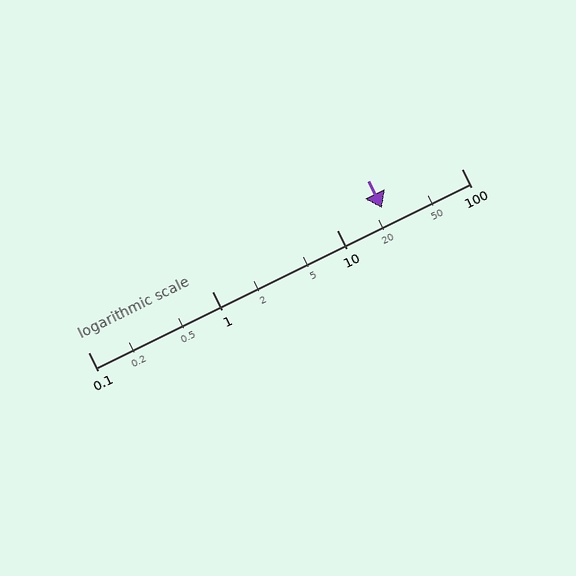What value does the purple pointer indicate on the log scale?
The pointer indicates approximately 23.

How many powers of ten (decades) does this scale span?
The scale spans 3 decades, from 0.1 to 100.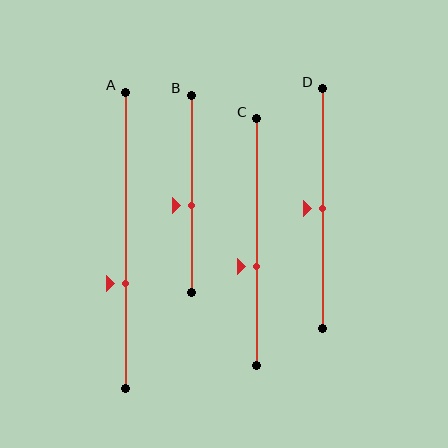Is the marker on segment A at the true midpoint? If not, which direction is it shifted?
No, the marker on segment A is shifted downward by about 15% of the segment length.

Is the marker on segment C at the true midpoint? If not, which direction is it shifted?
No, the marker on segment C is shifted downward by about 10% of the segment length.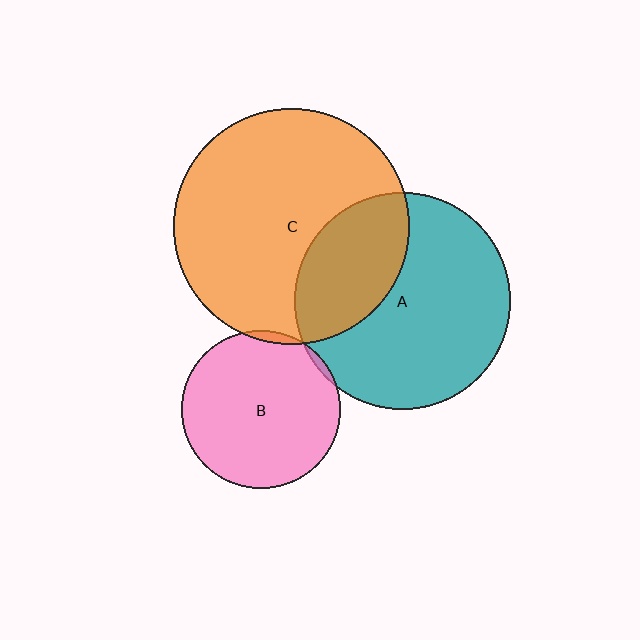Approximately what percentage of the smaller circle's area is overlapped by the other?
Approximately 5%.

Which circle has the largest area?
Circle C (orange).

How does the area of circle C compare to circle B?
Approximately 2.2 times.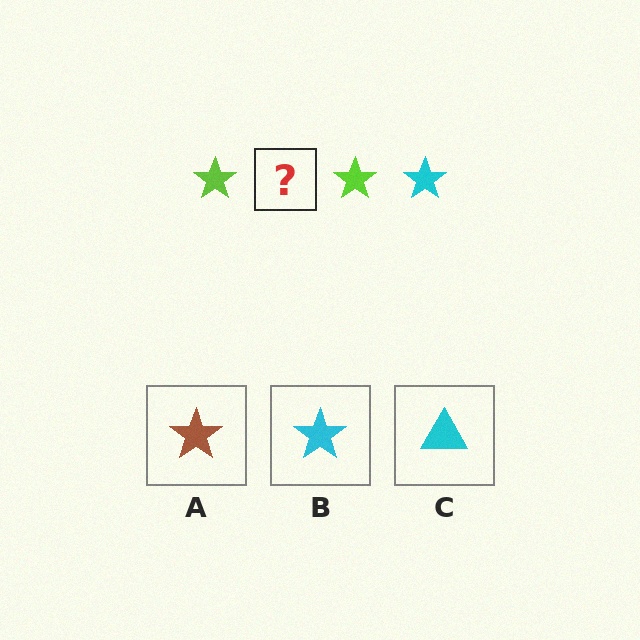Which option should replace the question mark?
Option B.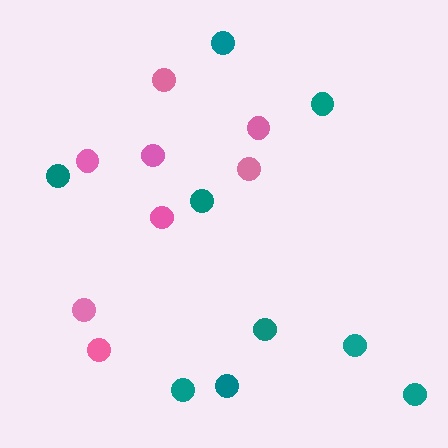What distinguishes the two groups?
There are 2 groups: one group of pink circles (8) and one group of teal circles (9).